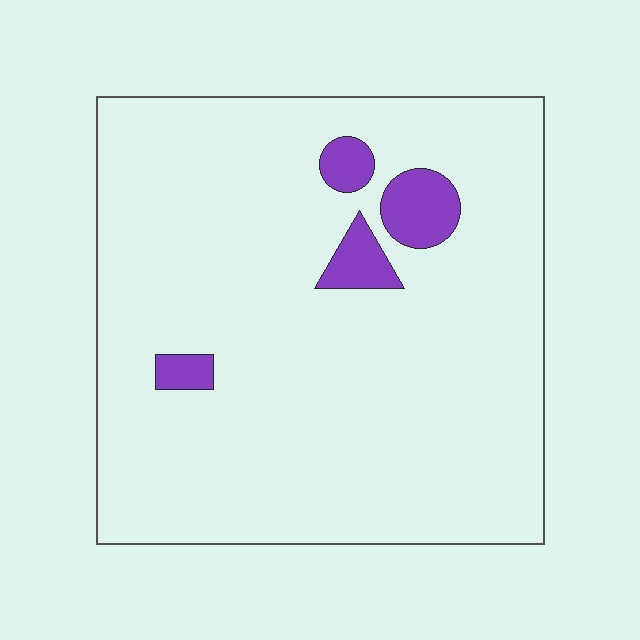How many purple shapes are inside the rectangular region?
4.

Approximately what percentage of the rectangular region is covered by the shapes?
Approximately 5%.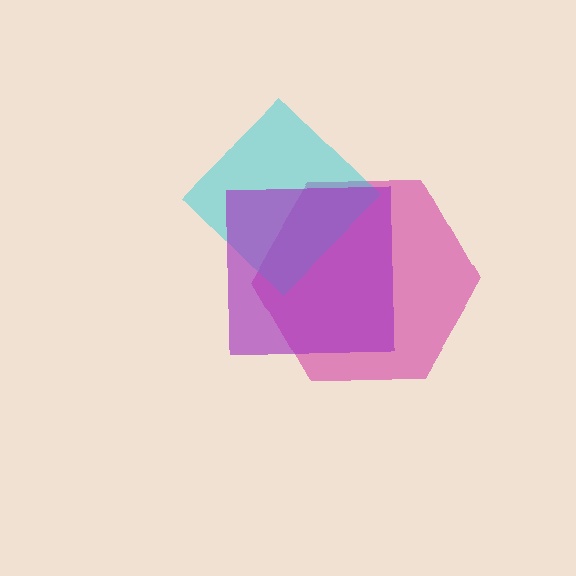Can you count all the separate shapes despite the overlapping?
Yes, there are 3 separate shapes.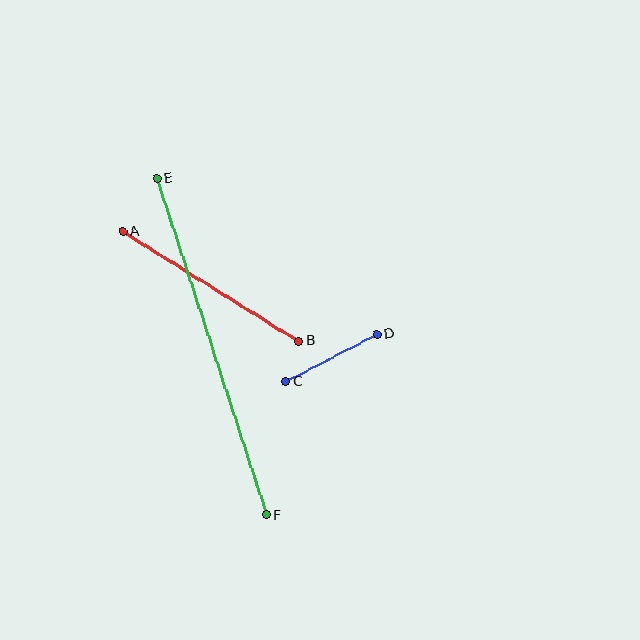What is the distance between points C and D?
The distance is approximately 103 pixels.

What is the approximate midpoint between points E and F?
The midpoint is at approximately (212, 347) pixels.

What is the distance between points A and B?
The distance is approximately 207 pixels.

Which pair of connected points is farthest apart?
Points E and F are farthest apart.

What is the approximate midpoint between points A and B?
The midpoint is at approximately (211, 286) pixels.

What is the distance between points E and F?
The distance is approximately 354 pixels.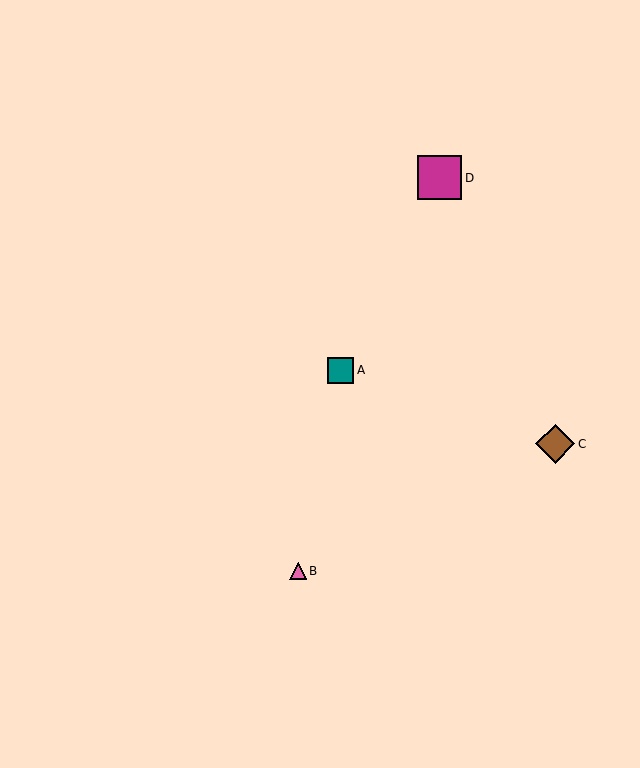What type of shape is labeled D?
Shape D is a magenta square.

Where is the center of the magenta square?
The center of the magenta square is at (440, 178).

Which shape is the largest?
The magenta square (labeled D) is the largest.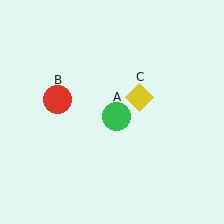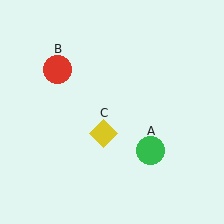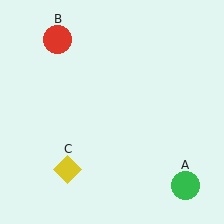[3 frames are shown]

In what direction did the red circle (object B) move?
The red circle (object B) moved up.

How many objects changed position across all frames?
3 objects changed position: green circle (object A), red circle (object B), yellow diamond (object C).